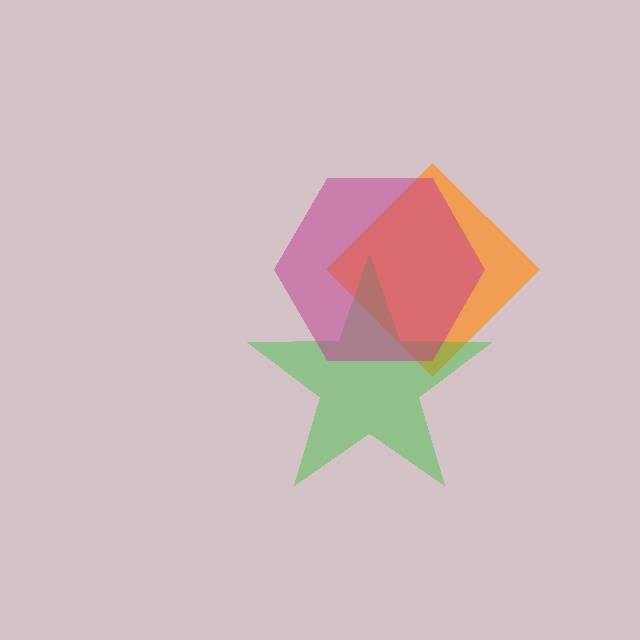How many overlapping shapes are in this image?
There are 3 overlapping shapes in the image.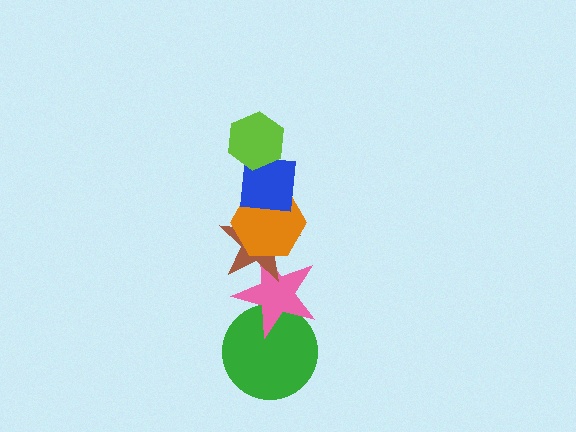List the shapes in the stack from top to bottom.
From top to bottom: the lime hexagon, the blue square, the orange hexagon, the brown star, the pink star, the green circle.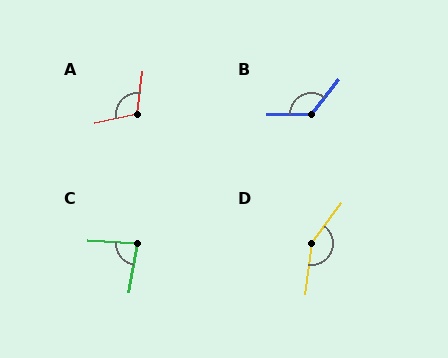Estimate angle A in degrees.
Approximately 109 degrees.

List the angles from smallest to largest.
C (83°), A (109°), B (129°), D (150°).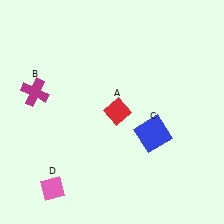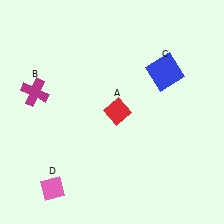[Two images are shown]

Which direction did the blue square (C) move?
The blue square (C) moved up.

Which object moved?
The blue square (C) moved up.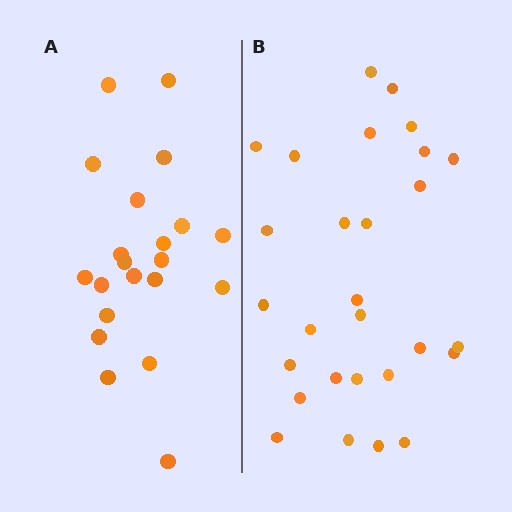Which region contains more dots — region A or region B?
Region B (the right region) has more dots.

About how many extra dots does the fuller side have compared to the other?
Region B has roughly 8 or so more dots than region A.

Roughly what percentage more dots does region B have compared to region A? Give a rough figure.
About 35% more.